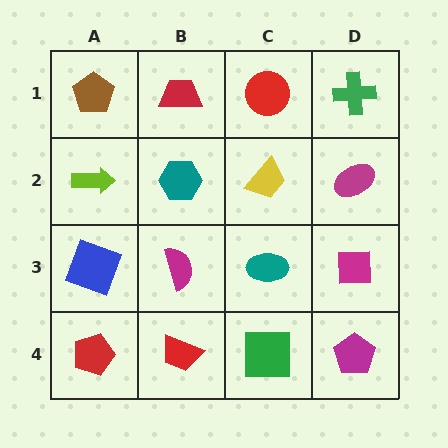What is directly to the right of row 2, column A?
A teal hexagon.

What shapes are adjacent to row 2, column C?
A red circle (row 1, column C), a teal ellipse (row 3, column C), a teal hexagon (row 2, column B), a magenta ellipse (row 2, column D).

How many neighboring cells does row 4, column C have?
3.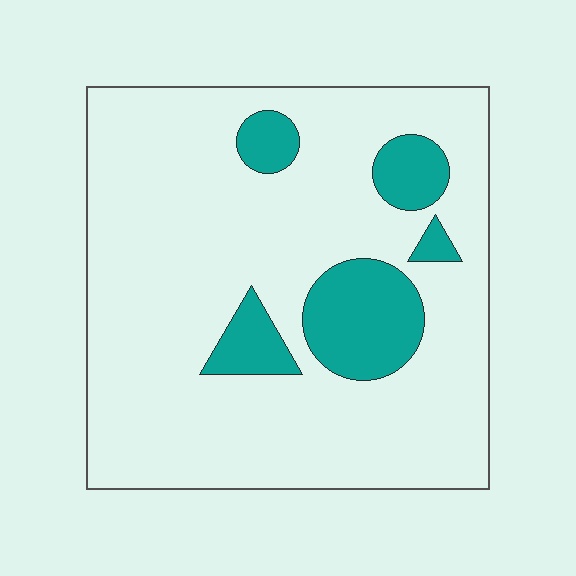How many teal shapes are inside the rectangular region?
5.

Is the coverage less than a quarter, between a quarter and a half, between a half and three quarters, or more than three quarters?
Less than a quarter.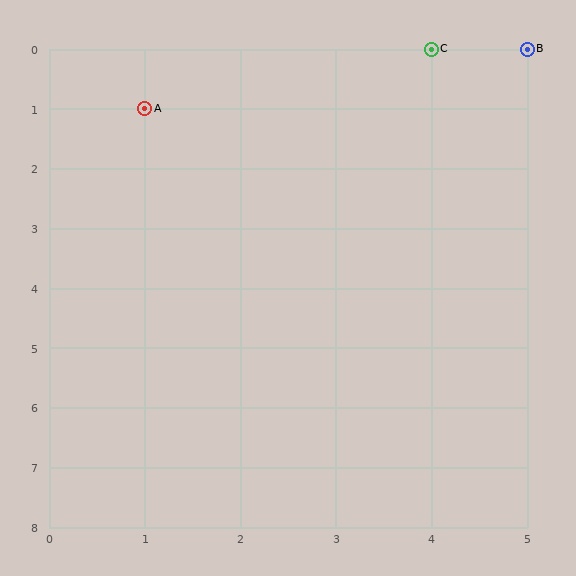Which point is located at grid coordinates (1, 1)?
Point A is at (1, 1).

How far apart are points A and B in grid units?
Points A and B are 4 columns and 1 row apart (about 4.1 grid units diagonally).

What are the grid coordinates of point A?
Point A is at grid coordinates (1, 1).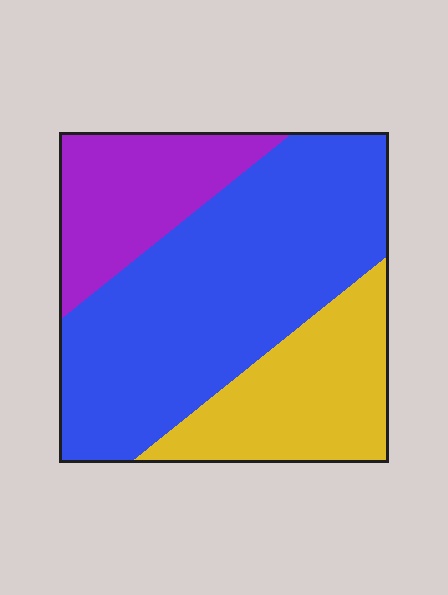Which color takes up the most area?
Blue, at roughly 55%.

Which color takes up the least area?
Purple, at roughly 20%.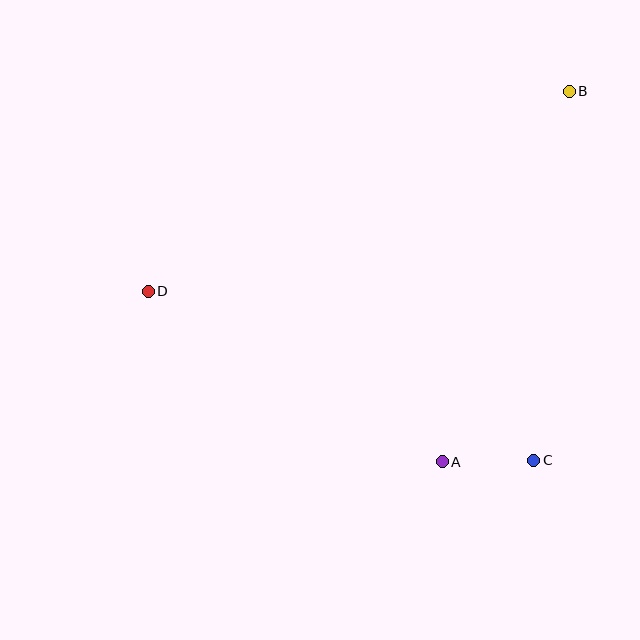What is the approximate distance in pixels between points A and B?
The distance between A and B is approximately 392 pixels.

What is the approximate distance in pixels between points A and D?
The distance between A and D is approximately 340 pixels.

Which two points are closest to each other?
Points A and C are closest to each other.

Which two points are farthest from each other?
Points B and D are farthest from each other.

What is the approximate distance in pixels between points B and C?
The distance between B and C is approximately 371 pixels.